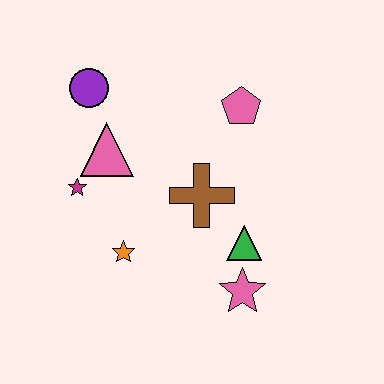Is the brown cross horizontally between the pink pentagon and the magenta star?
Yes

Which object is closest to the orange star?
The magenta star is closest to the orange star.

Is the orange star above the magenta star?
No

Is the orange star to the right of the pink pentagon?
No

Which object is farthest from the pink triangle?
The pink star is farthest from the pink triangle.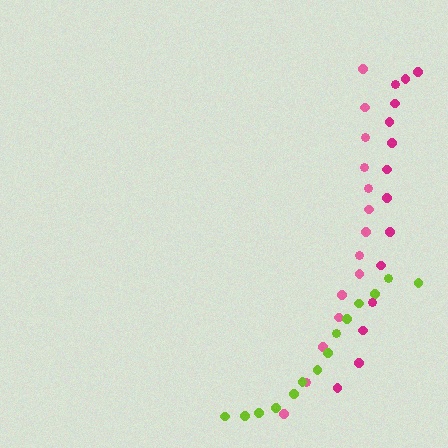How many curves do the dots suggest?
There are 3 distinct paths.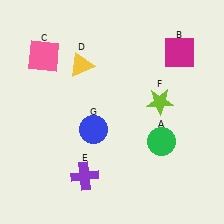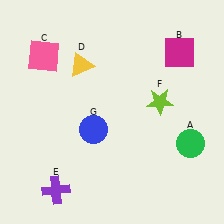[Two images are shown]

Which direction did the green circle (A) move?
The green circle (A) moved right.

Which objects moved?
The objects that moved are: the green circle (A), the purple cross (E).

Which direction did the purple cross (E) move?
The purple cross (E) moved left.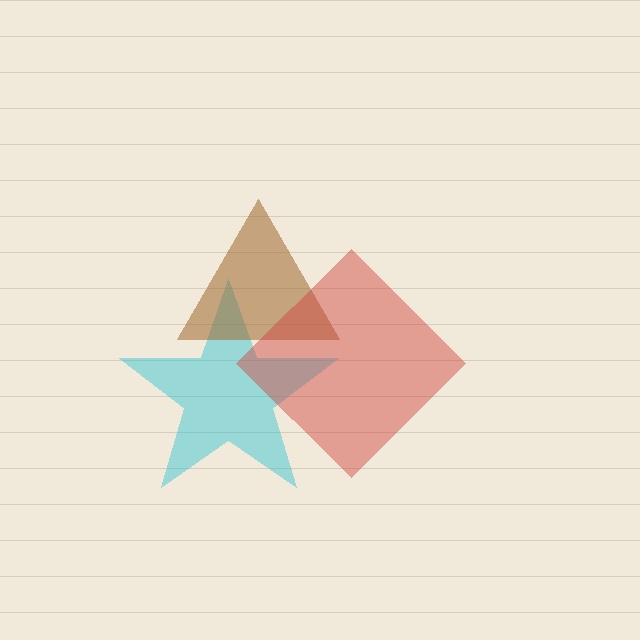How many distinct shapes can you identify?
There are 3 distinct shapes: a cyan star, a brown triangle, a red diamond.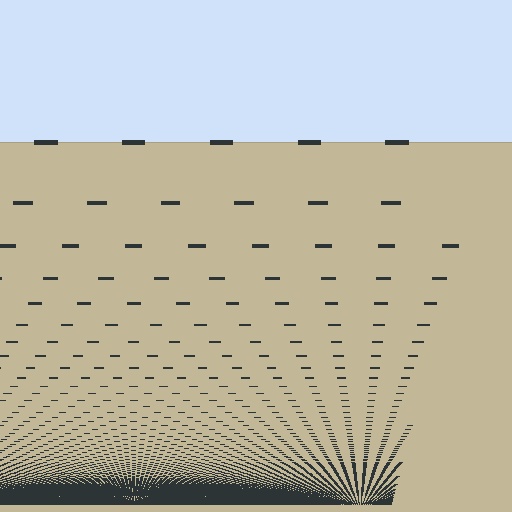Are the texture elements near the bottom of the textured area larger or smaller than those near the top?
Smaller. The gradient is inverted — elements near the bottom are smaller and denser.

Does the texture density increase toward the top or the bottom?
Density increases toward the bottom.